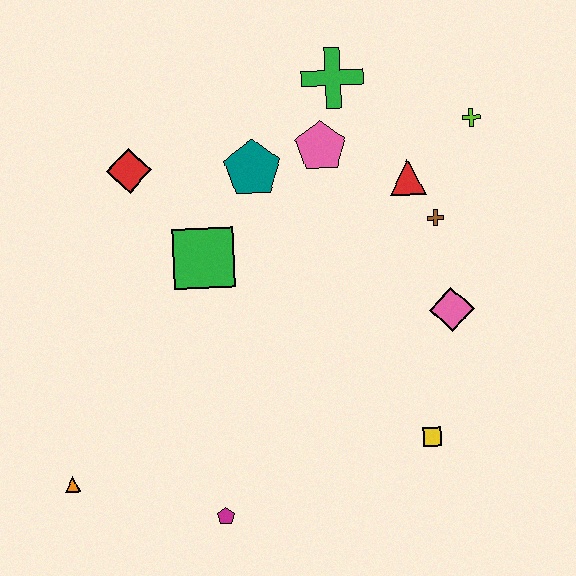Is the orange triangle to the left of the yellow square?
Yes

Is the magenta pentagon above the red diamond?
No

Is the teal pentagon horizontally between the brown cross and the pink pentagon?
No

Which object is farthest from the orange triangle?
The lime cross is farthest from the orange triangle.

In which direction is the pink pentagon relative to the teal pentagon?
The pink pentagon is to the right of the teal pentagon.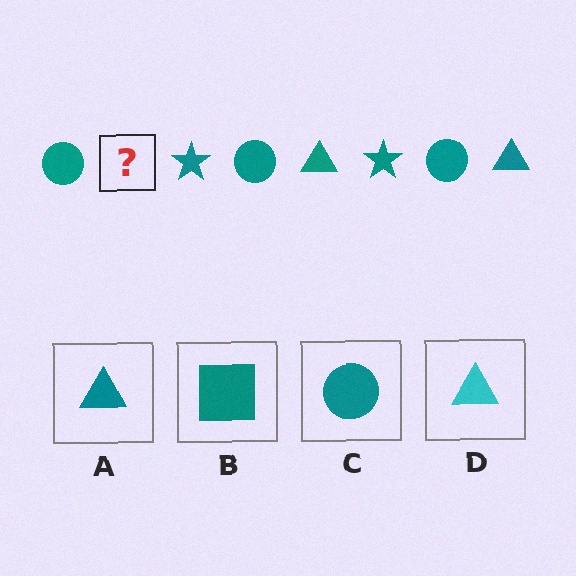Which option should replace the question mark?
Option A.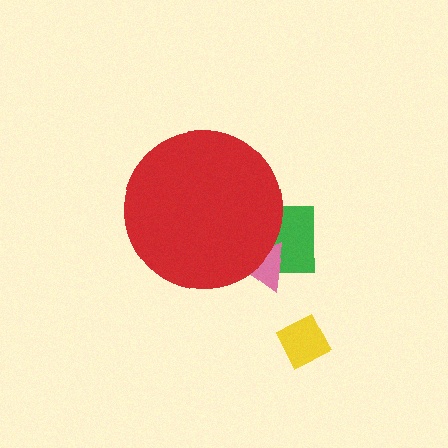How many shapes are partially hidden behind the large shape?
3 shapes are partially hidden.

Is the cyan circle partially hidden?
Yes, the cyan circle is partially hidden behind the red circle.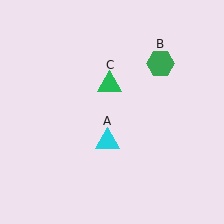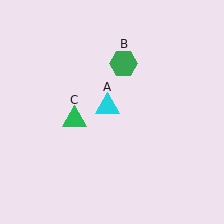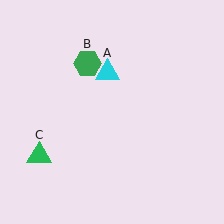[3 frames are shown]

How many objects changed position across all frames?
3 objects changed position: cyan triangle (object A), green hexagon (object B), green triangle (object C).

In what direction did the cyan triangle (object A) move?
The cyan triangle (object A) moved up.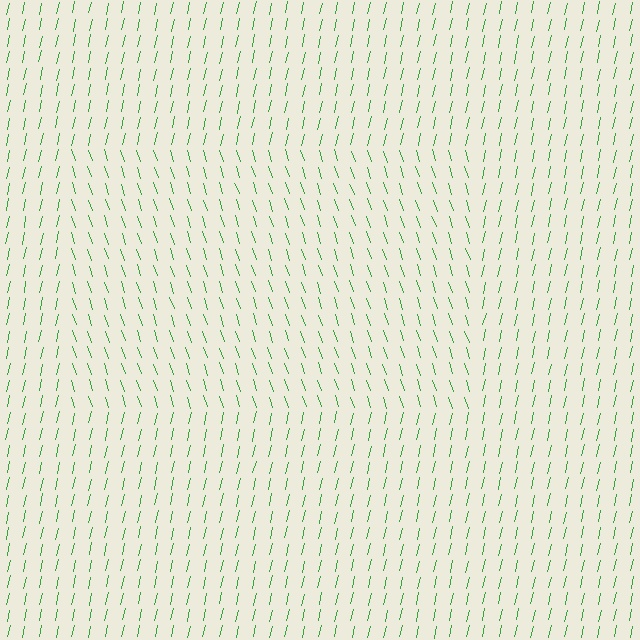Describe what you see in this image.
The image is filled with small green line segments. A rectangle region in the image has lines oriented differently from the surrounding lines, creating a visible texture boundary.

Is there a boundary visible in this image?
Yes, there is a texture boundary formed by a change in line orientation.